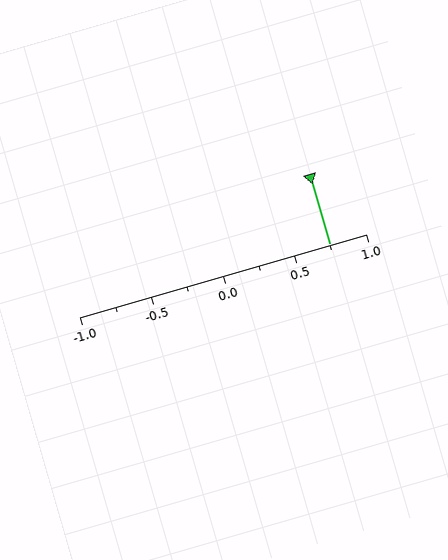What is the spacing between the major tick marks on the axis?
The major ticks are spaced 0.5 apart.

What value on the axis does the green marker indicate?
The marker indicates approximately 0.75.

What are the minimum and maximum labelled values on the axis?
The axis runs from -1.0 to 1.0.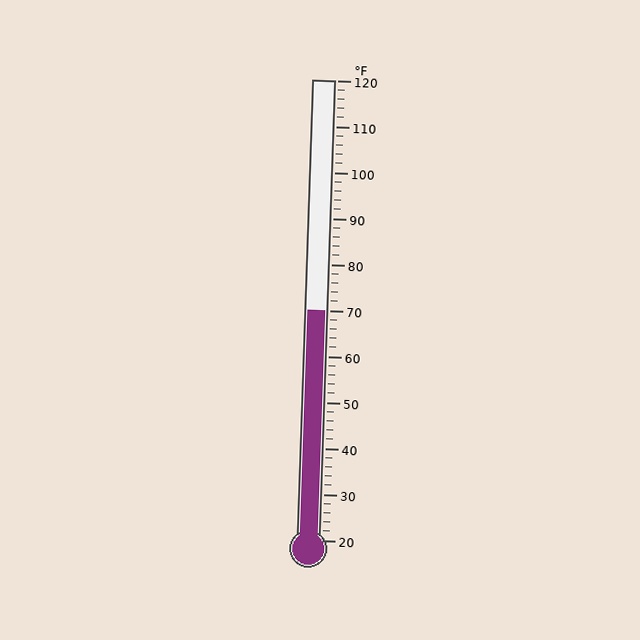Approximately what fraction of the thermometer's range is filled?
The thermometer is filled to approximately 50% of its range.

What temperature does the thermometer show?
The thermometer shows approximately 70°F.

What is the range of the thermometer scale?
The thermometer scale ranges from 20°F to 120°F.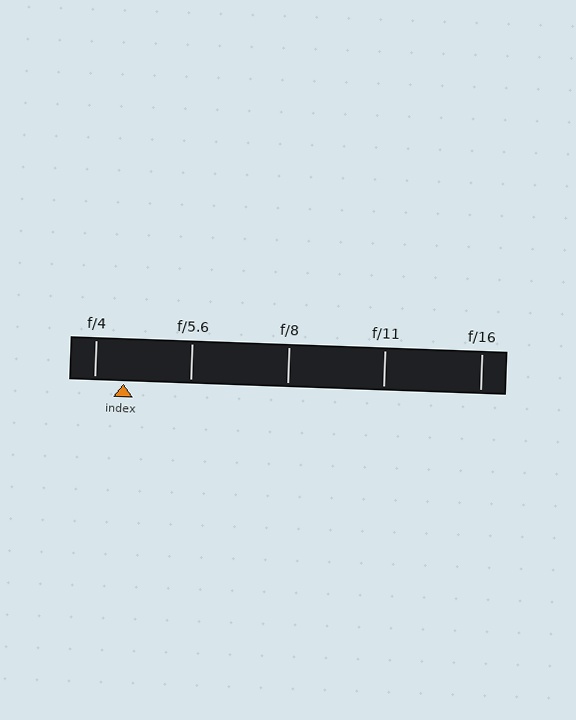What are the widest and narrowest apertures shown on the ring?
The widest aperture shown is f/4 and the narrowest is f/16.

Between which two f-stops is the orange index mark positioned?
The index mark is between f/4 and f/5.6.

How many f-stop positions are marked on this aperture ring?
There are 5 f-stop positions marked.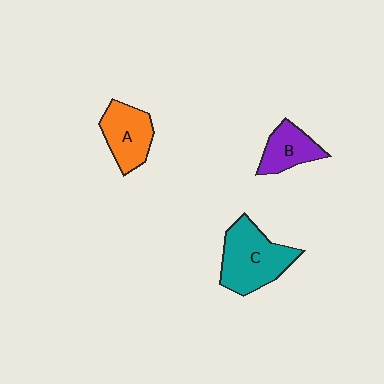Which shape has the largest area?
Shape C (teal).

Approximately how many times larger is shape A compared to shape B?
Approximately 1.2 times.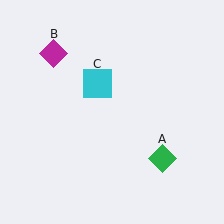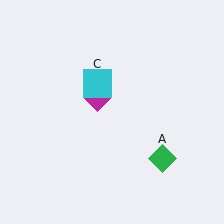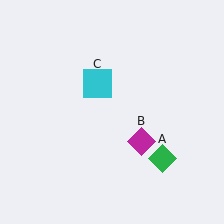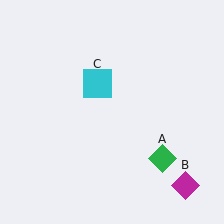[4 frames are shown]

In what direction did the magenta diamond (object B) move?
The magenta diamond (object B) moved down and to the right.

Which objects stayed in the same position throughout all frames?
Green diamond (object A) and cyan square (object C) remained stationary.